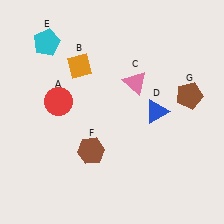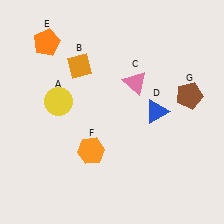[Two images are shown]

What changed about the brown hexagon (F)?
In Image 1, F is brown. In Image 2, it changed to orange.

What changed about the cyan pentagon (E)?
In Image 1, E is cyan. In Image 2, it changed to orange.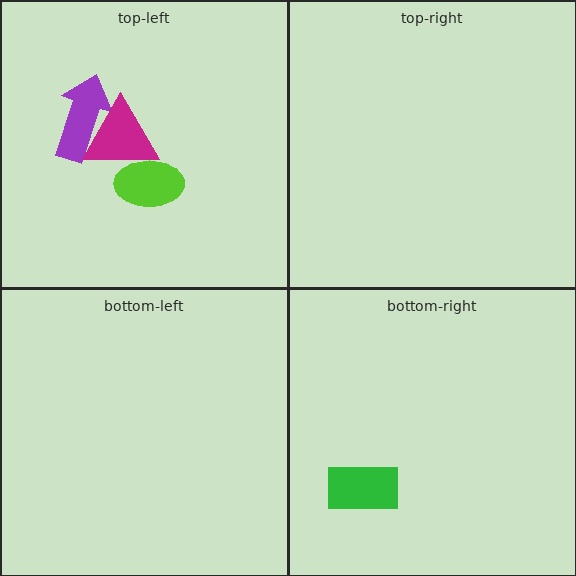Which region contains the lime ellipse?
The top-left region.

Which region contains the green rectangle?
The bottom-right region.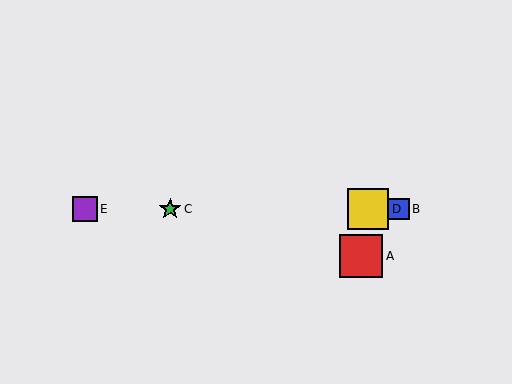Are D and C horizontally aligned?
Yes, both are at y≈209.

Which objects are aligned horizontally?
Objects B, C, D, E are aligned horizontally.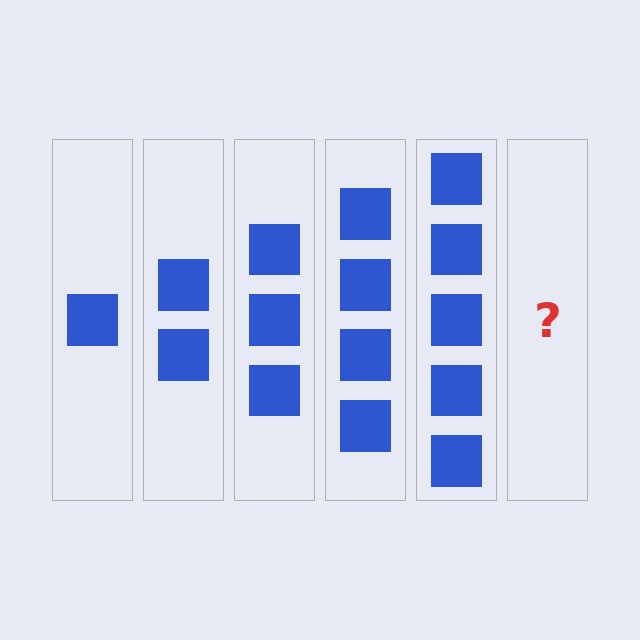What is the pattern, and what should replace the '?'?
The pattern is that each step adds one more square. The '?' should be 6 squares.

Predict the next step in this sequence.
The next step is 6 squares.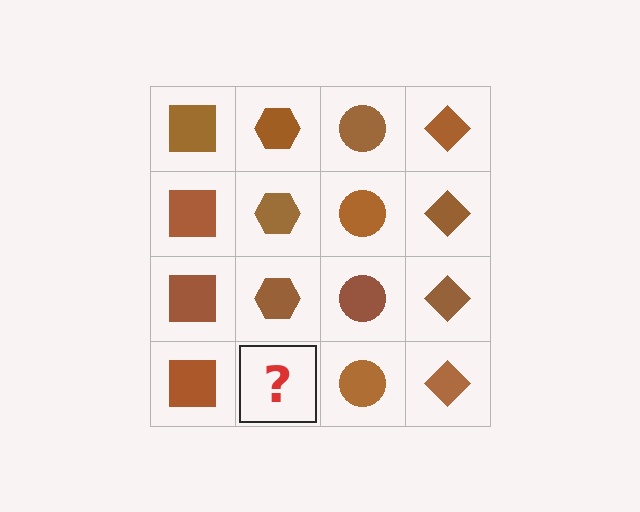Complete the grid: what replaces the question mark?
The question mark should be replaced with a brown hexagon.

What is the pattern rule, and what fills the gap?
The rule is that each column has a consistent shape. The gap should be filled with a brown hexagon.